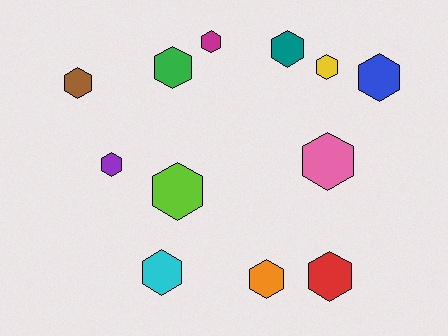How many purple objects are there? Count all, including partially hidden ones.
There is 1 purple object.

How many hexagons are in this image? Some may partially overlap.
There are 12 hexagons.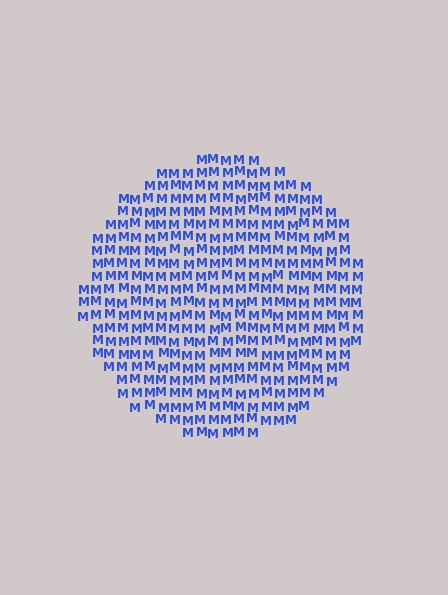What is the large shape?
The large shape is a circle.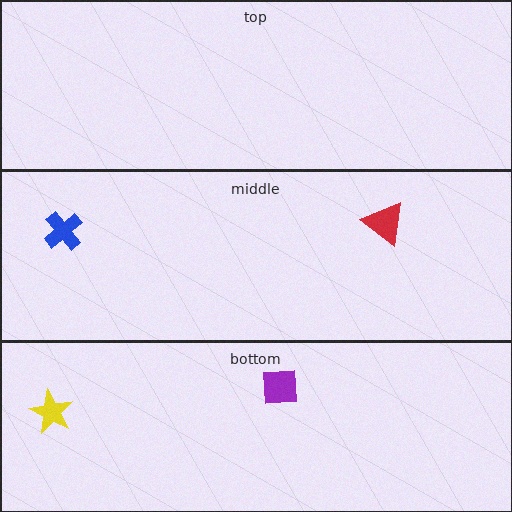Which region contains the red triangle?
The middle region.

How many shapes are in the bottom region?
2.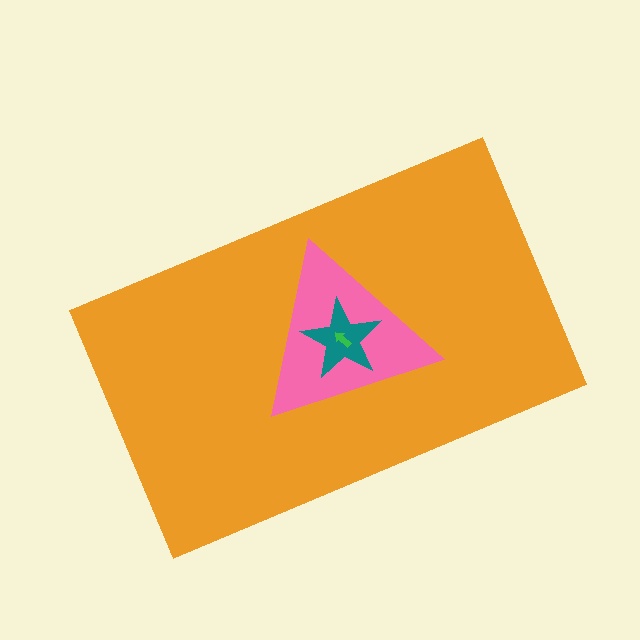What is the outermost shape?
The orange rectangle.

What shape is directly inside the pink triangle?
The teal star.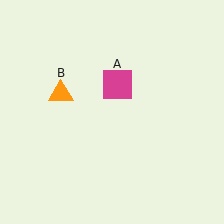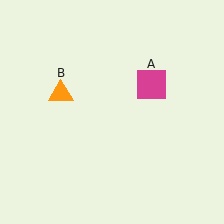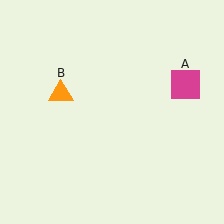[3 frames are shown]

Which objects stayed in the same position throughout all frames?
Orange triangle (object B) remained stationary.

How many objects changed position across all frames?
1 object changed position: magenta square (object A).